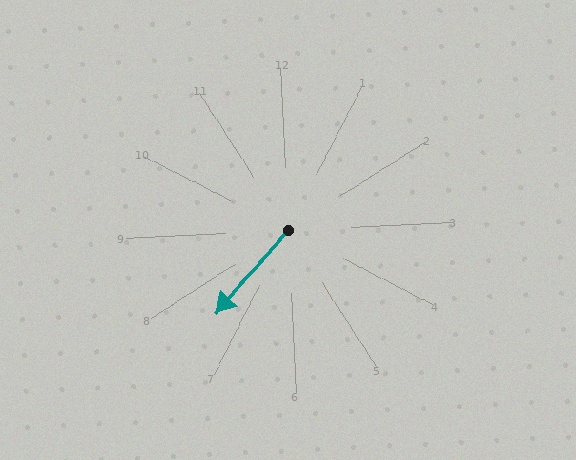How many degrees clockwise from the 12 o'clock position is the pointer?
Approximately 224 degrees.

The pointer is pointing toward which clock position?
Roughly 7 o'clock.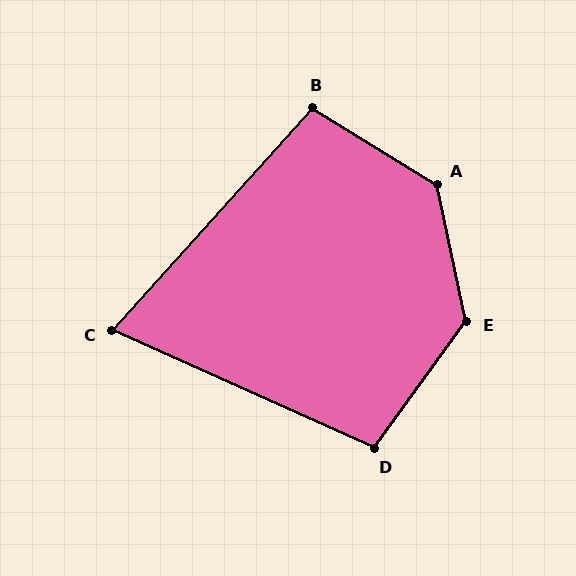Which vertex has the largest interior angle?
A, at approximately 134 degrees.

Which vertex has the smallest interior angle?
C, at approximately 72 degrees.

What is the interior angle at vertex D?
Approximately 102 degrees (obtuse).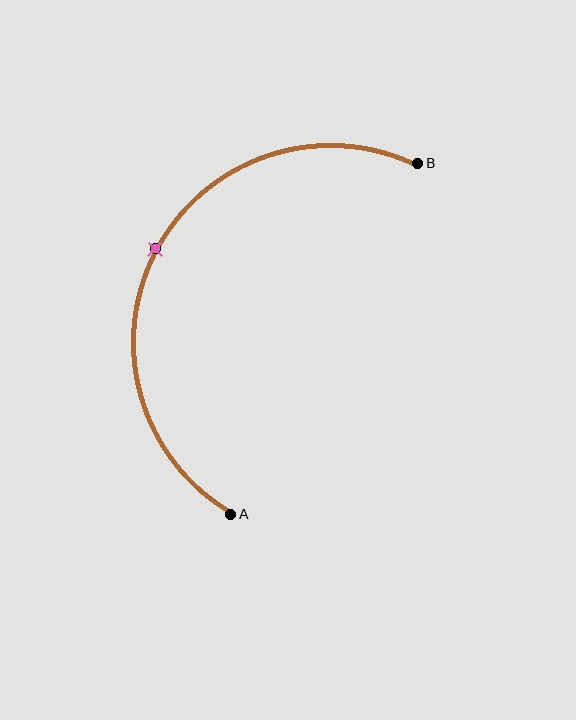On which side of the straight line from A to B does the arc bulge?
The arc bulges to the left of the straight line connecting A and B.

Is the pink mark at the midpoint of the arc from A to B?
Yes. The pink mark lies on the arc at equal arc-length from both A and B — it is the arc midpoint.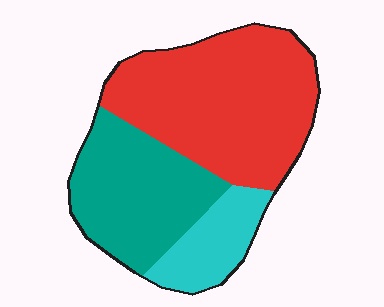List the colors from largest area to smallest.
From largest to smallest: red, teal, cyan.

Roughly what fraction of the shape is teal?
Teal takes up between a quarter and a half of the shape.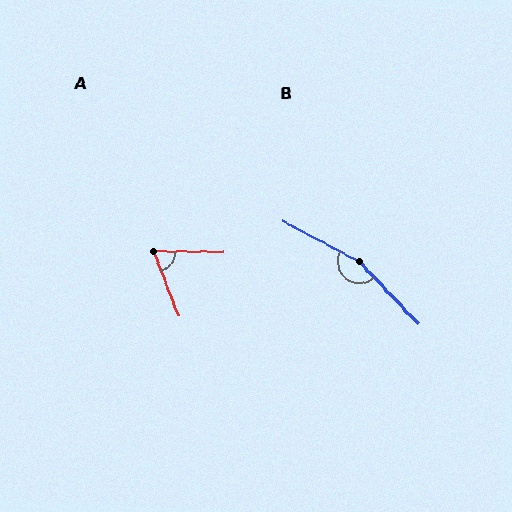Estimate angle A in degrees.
Approximately 67 degrees.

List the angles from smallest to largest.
A (67°), B (162°).